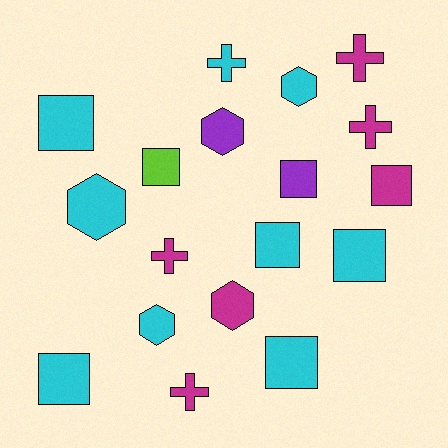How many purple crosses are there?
There are no purple crosses.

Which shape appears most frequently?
Square, with 8 objects.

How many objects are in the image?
There are 18 objects.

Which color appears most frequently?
Cyan, with 9 objects.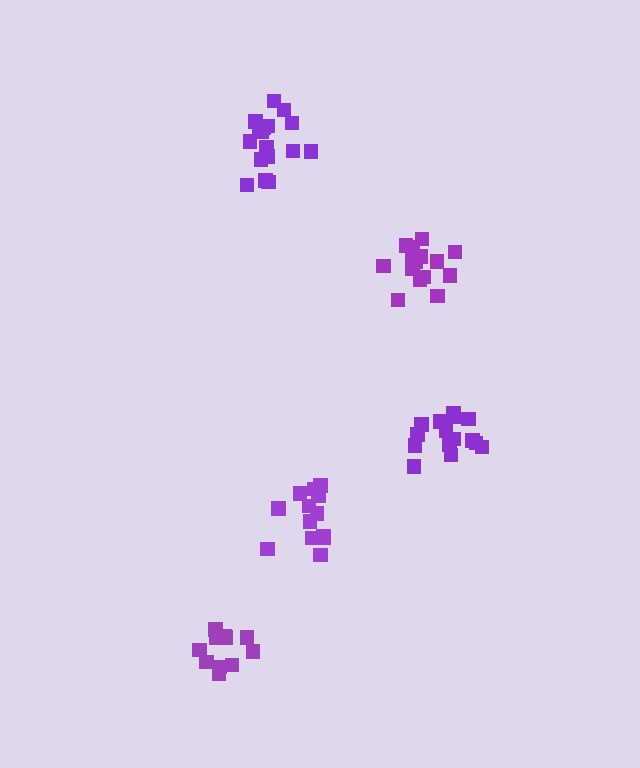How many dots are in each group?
Group 1: 17 dots, Group 2: 15 dots, Group 3: 12 dots, Group 4: 15 dots, Group 5: 13 dots (72 total).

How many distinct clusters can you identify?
There are 5 distinct clusters.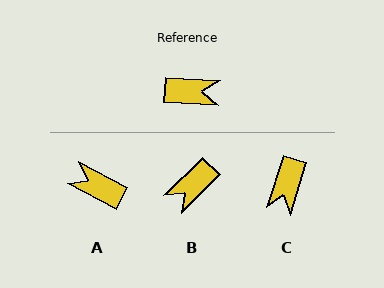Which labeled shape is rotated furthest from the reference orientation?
A, about 156 degrees away.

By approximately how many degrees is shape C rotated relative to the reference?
Approximately 104 degrees clockwise.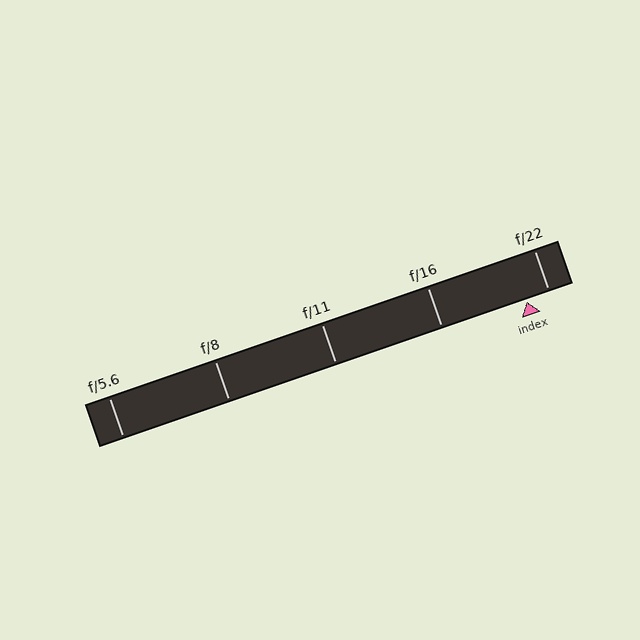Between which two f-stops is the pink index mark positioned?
The index mark is between f/16 and f/22.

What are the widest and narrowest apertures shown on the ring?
The widest aperture shown is f/5.6 and the narrowest is f/22.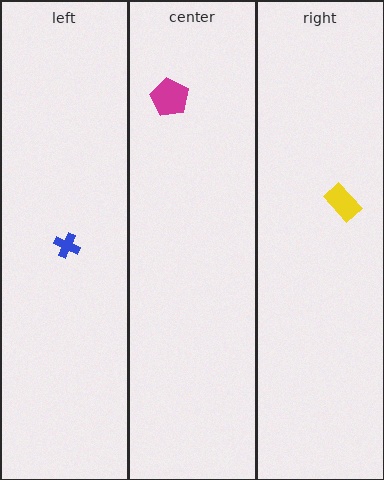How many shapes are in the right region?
1.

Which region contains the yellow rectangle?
The right region.